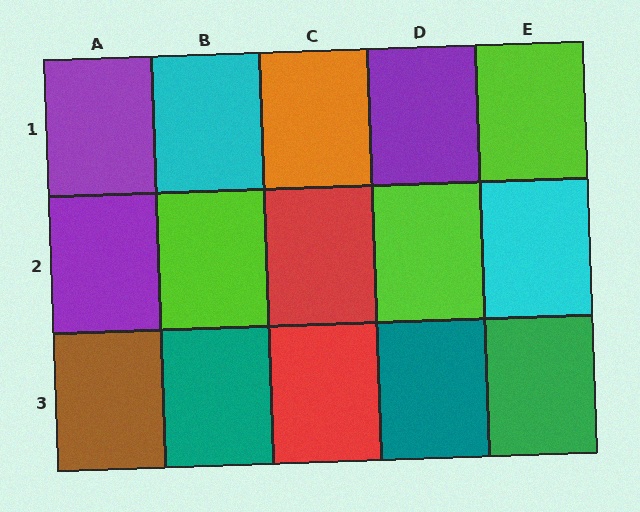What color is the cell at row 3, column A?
Brown.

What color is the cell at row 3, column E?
Green.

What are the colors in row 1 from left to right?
Purple, cyan, orange, purple, lime.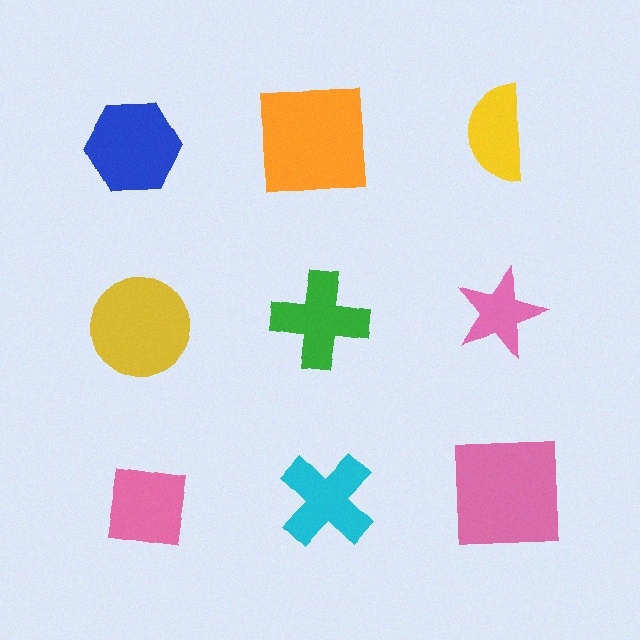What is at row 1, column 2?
An orange square.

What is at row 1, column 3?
A yellow semicircle.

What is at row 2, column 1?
A yellow circle.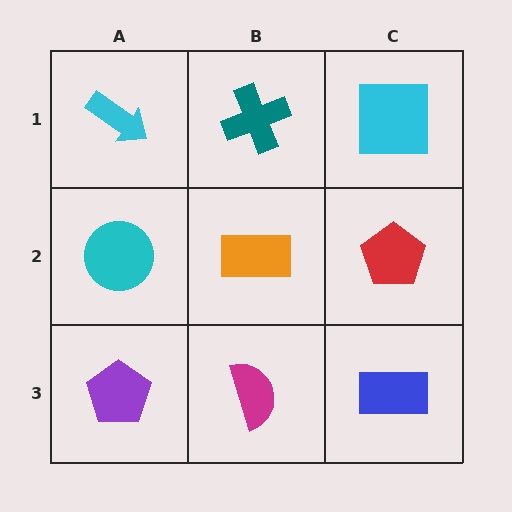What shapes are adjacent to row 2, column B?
A teal cross (row 1, column B), a magenta semicircle (row 3, column B), a cyan circle (row 2, column A), a red pentagon (row 2, column C).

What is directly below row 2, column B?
A magenta semicircle.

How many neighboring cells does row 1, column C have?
2.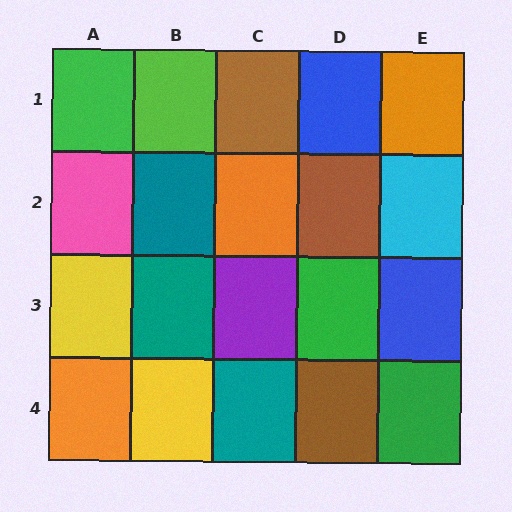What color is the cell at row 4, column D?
Brown.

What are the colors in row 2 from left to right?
Pink, teal, orange, brown, cyan.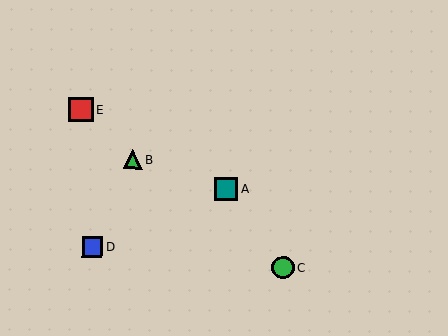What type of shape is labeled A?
Shape A is a teal square.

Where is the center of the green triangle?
The center of the green triangle is at (133, 160).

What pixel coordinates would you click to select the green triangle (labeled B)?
Click at (133, 160) to select the green triangle B.